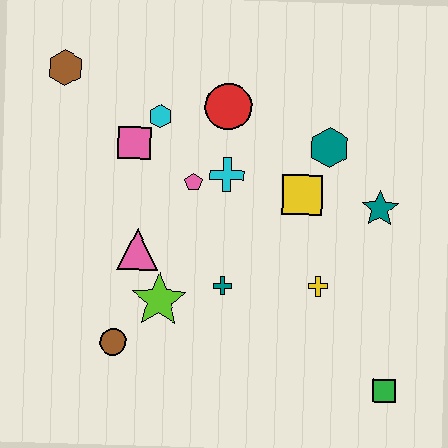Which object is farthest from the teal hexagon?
The brown circle is farthest from the teal hexagon.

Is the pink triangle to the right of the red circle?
No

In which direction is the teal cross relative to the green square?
The teal cross is to the left of the green square.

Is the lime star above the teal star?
No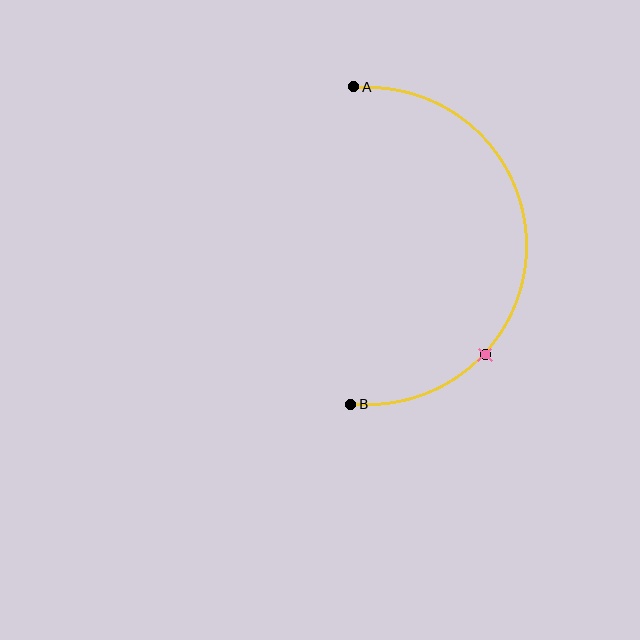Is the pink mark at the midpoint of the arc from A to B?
No. The pink mark lies on the arc but is closer to endpoint B. The arc midpoint would be at the point on the curve equidistant along the arc from both A and B.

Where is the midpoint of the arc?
The arc midpoint is the point on the curve farthest from the straight line joining A and B. It sits to the right of that line.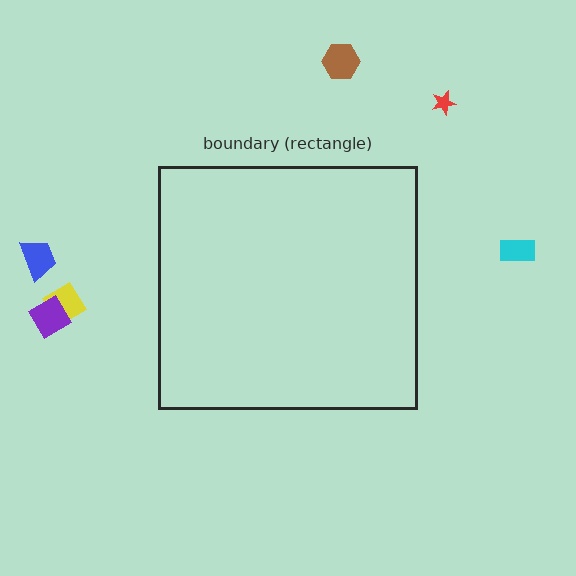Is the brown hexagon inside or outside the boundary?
Outside.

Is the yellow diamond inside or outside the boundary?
Outside.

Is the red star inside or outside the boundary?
Outside.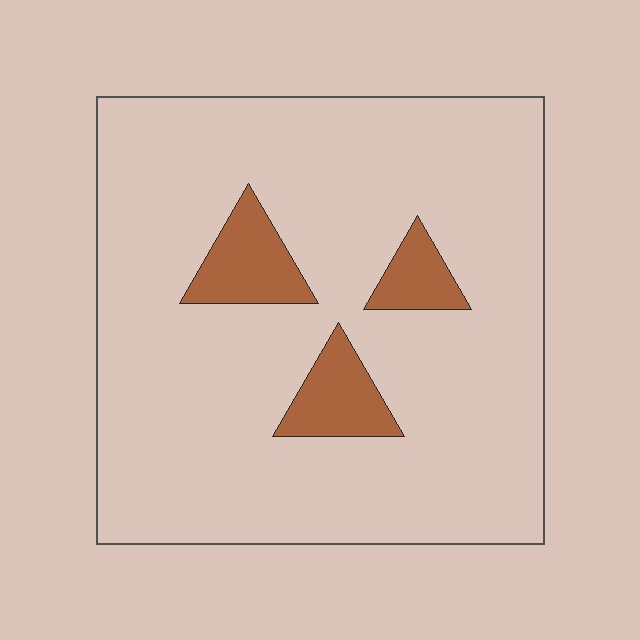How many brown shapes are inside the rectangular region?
3.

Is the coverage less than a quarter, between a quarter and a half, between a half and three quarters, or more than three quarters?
Less than a quarter.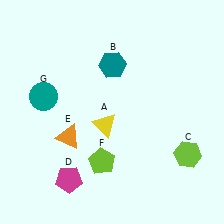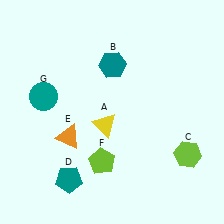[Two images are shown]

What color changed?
The pentagon (D) changed from magenta in Image 1 to teal in Image 2.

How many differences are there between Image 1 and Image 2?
There is 1 difference between the two images.